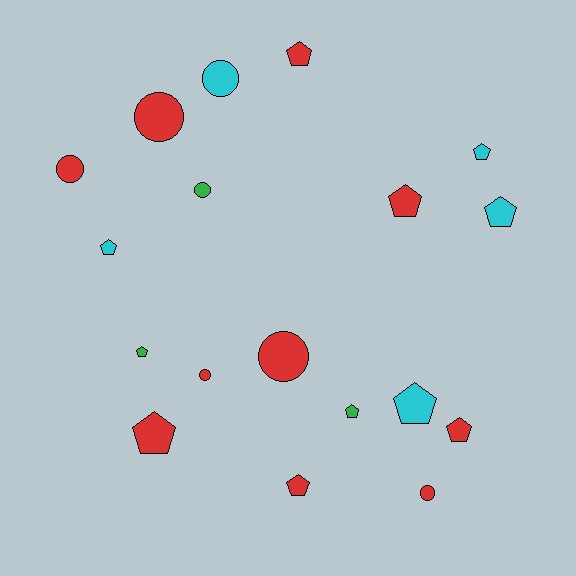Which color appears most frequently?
Red, with 10 objects.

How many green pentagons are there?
There are 2 green pentagons.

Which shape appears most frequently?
Pentagon, with 11 objects.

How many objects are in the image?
There are 18 objects.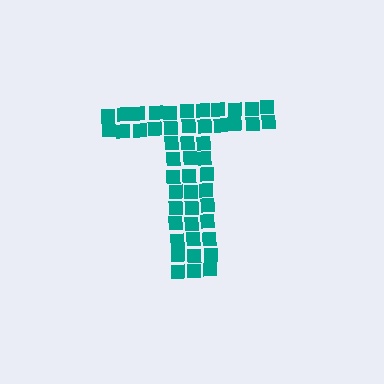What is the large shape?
The large shape is the letter T.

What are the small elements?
The small elements are squares.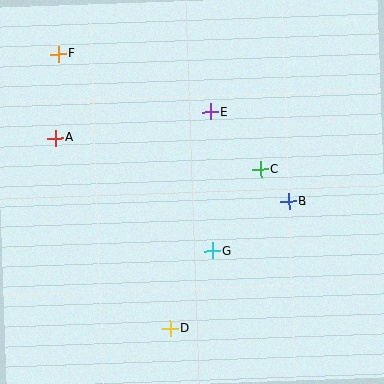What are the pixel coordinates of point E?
Point E is at (210, 112).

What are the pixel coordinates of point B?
Point B is at (289, 202).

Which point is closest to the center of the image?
Point G at (212, 251) is closest to the center.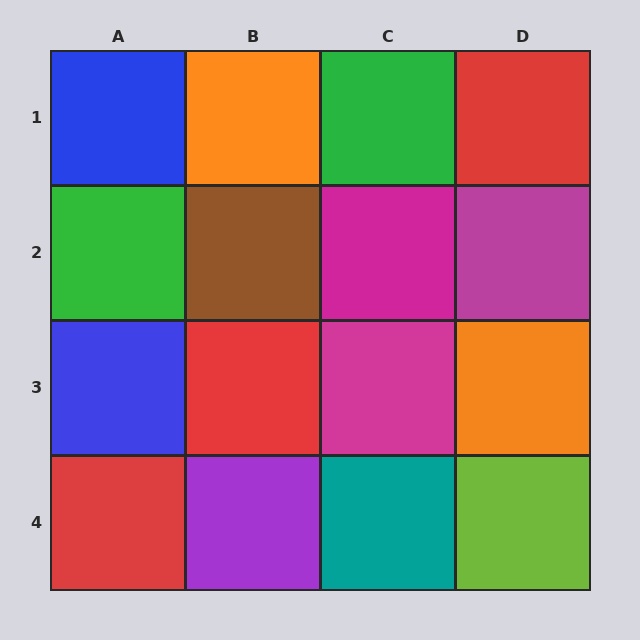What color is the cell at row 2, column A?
Green.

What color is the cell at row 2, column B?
Brown.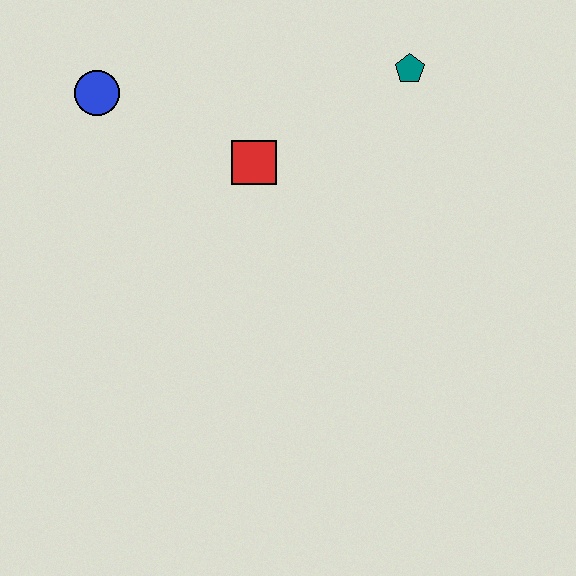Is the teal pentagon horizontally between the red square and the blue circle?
No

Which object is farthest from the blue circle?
The teal pentagon is farthest from the blue circle.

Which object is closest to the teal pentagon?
The red square is closest to the teal pentagon.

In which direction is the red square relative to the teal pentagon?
The red square is to the left of the teal pentagon.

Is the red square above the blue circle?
No